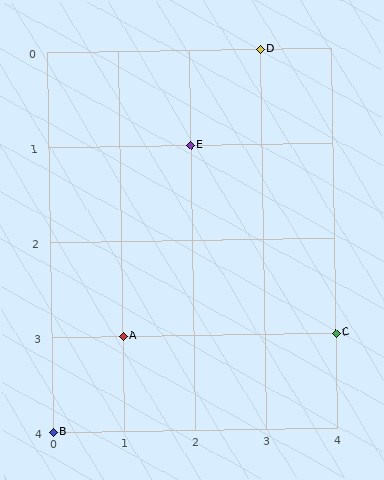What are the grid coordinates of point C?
Point C is at grid coordinates (4, 3).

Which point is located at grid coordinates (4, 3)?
Point C is at (4, 3).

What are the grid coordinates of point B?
Point B is at grid coordinates (0, 4).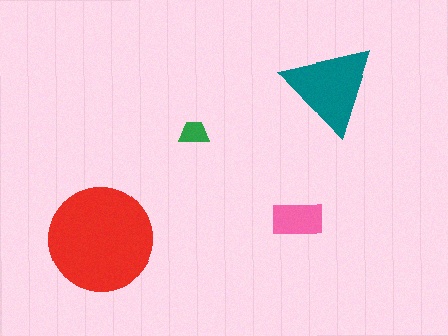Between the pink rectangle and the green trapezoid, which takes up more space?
The pink rectangle.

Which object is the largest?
The red circle.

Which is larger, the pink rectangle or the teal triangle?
The teal triangle.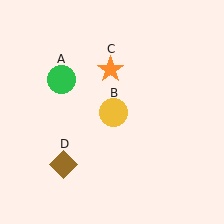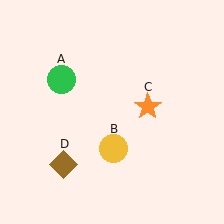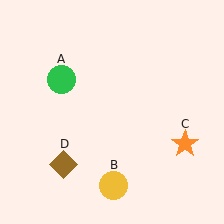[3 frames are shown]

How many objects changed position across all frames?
2 objects changed position: yellow circle (object B), orange star (object C).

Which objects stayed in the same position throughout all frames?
Green circle (object A) and brown diamond (object D) remained stationary.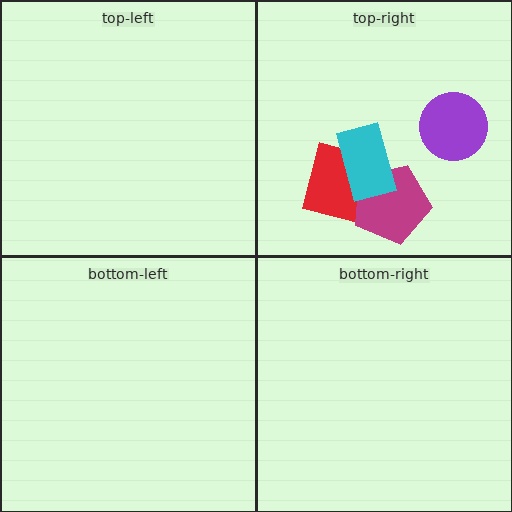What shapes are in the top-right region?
The purple circle, the red square, the magenta pentagon, the cyan rectangle.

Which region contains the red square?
The top-right region.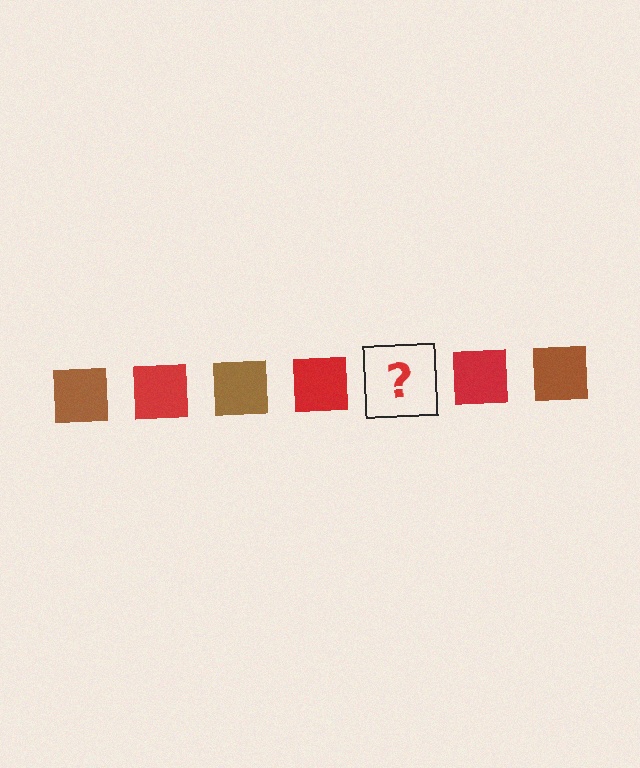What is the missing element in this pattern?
The missing element is a brown square.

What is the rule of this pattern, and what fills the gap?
The rule is that the pattern cycles through brown, red squares. The gap should be filled with a brown square.